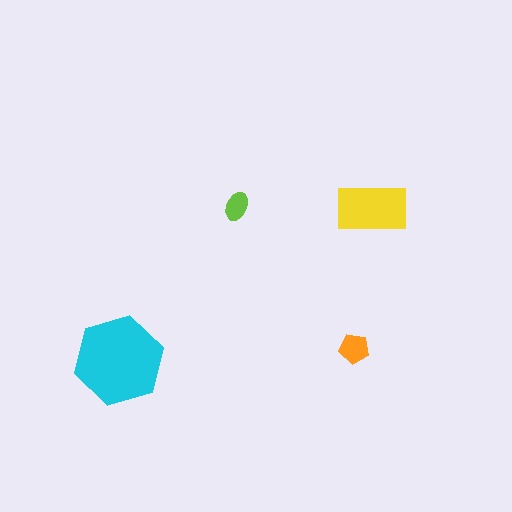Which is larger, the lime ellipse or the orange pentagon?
The orange pentagon.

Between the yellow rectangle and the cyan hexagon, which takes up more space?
The cyan hexagon.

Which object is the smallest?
The lime ellipse.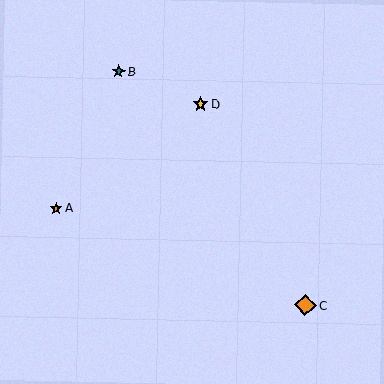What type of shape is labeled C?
Shape C is an orange diamond.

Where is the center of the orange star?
The center of the orange star is at (56, 208).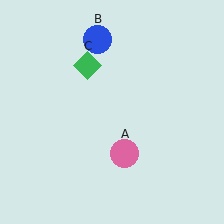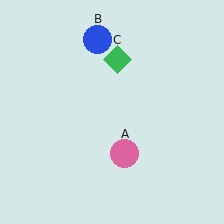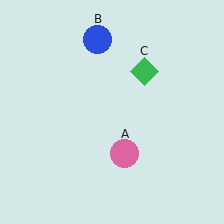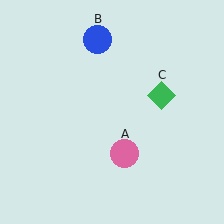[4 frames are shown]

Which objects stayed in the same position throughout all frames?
Pink circle (object A) and blue circle (object B) remained stationary.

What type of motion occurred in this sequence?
The green diamond (object C) rotated clockwise around the center of the scene.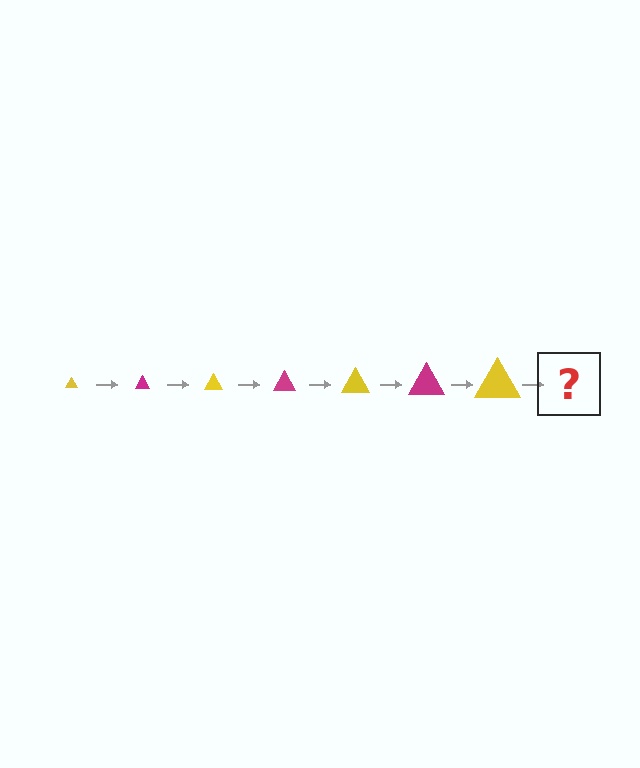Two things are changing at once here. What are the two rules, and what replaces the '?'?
The two rules are that the triangle grows larger each step and the color cycles through yellow and magenta. The '?' should be a magenta triangle, larger than the previous one.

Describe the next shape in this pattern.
It should be a magenta triangle, larger than the previous one.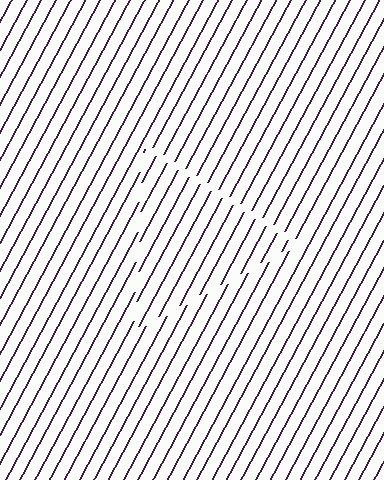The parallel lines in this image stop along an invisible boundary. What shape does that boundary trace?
An illusory triangle. The interior of the shape contains the same grating, shifted by half a period — the contour is defined by the phase discontinuity where line-ends from the inner and outer gratings abut.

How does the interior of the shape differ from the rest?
The interior of the shape contains the same grating, shifted by half a period — the contour is defined by the phase discontinuity where line-ends from the inner and outer gratings abut.